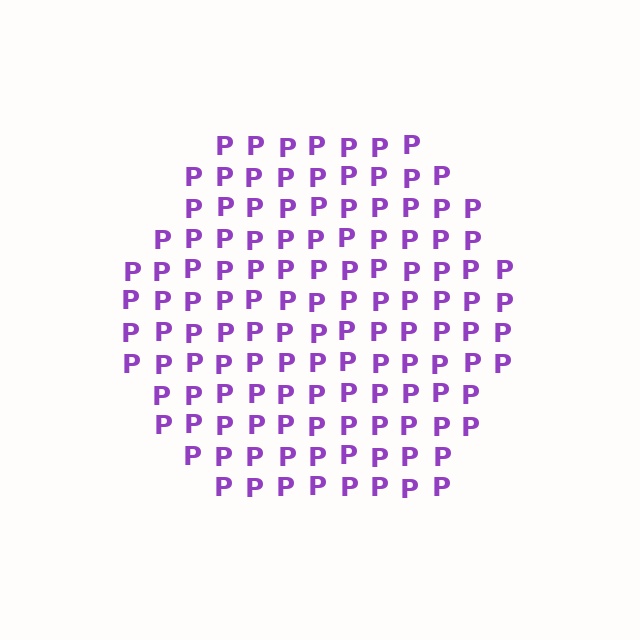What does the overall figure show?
The overall figure shows a hexagon.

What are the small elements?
The small elements are letter P's.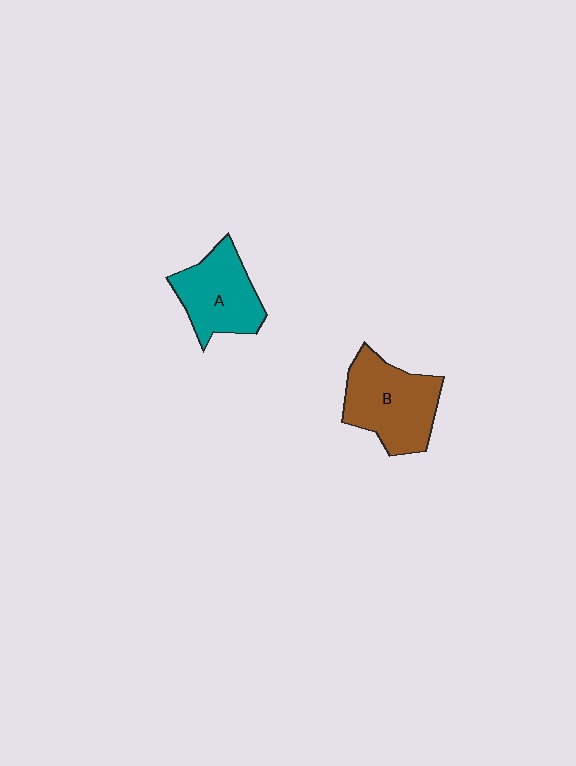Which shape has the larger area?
Shape B (brown).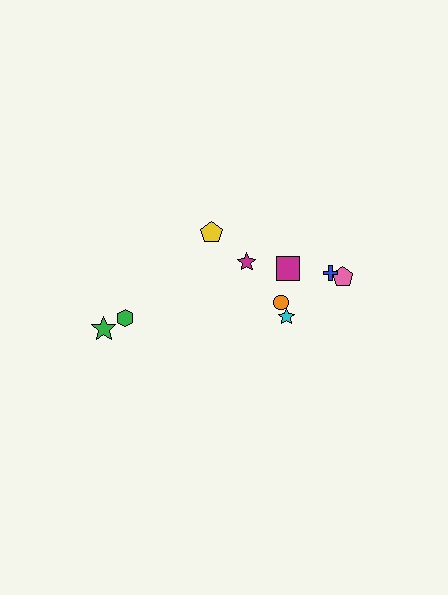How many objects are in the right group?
There are 6 objects.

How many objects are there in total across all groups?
There are 9 objects.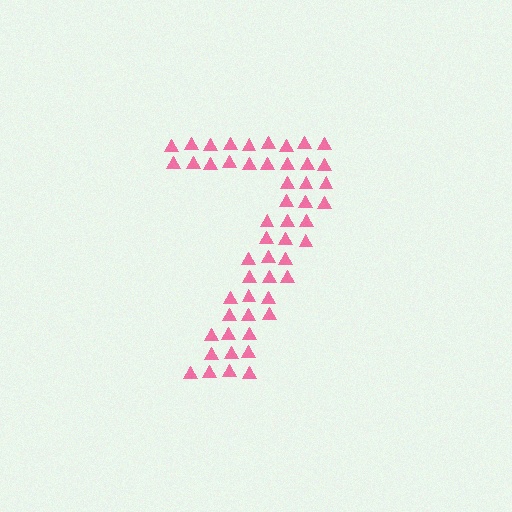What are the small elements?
The small elements are triangles.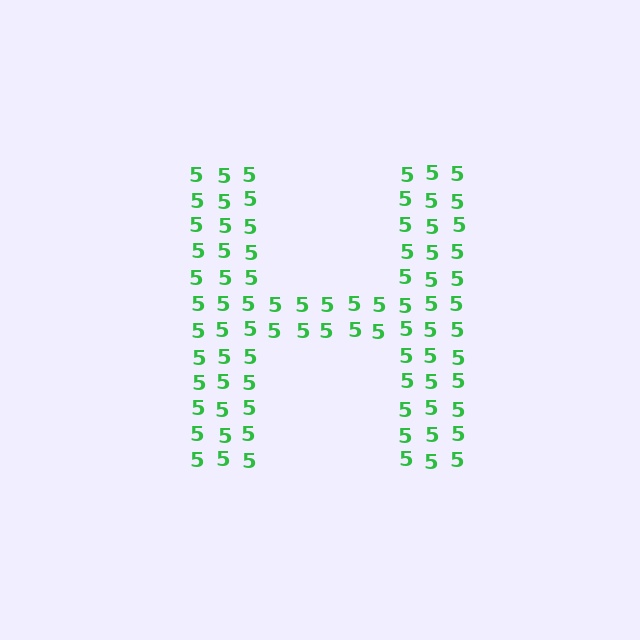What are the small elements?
The small elements are digit 5's.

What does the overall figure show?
The overall figure shows the letter H.